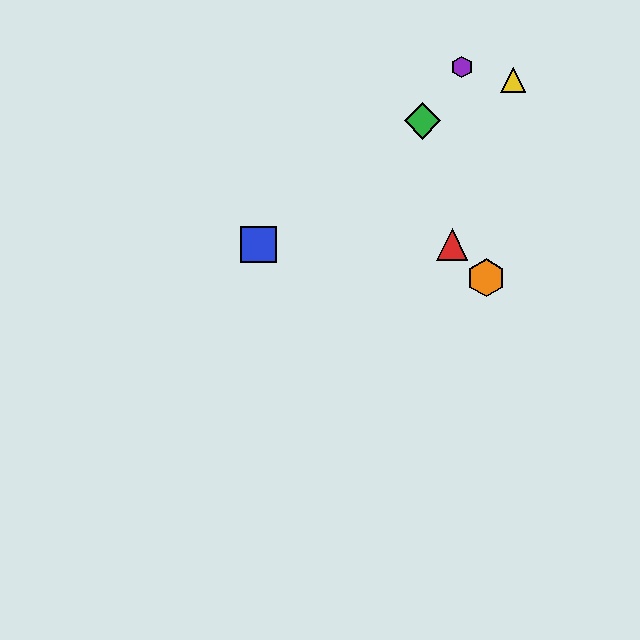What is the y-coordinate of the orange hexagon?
The orange hexagon is at y≈278.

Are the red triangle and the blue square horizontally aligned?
Yes, both are at y≈245.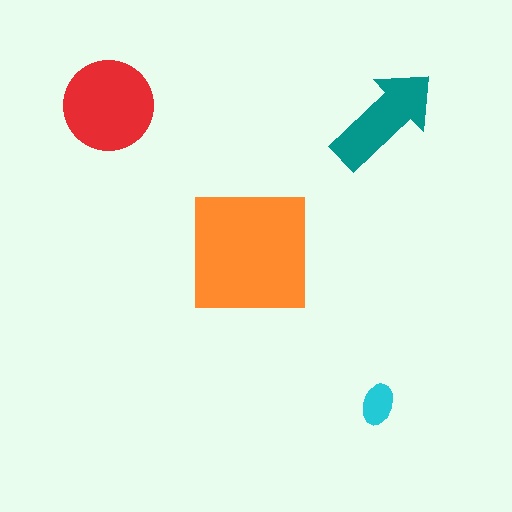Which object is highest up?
The red circle is topmost.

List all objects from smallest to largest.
The cyan ellipse, the teal arrow, the red circle, the orange square.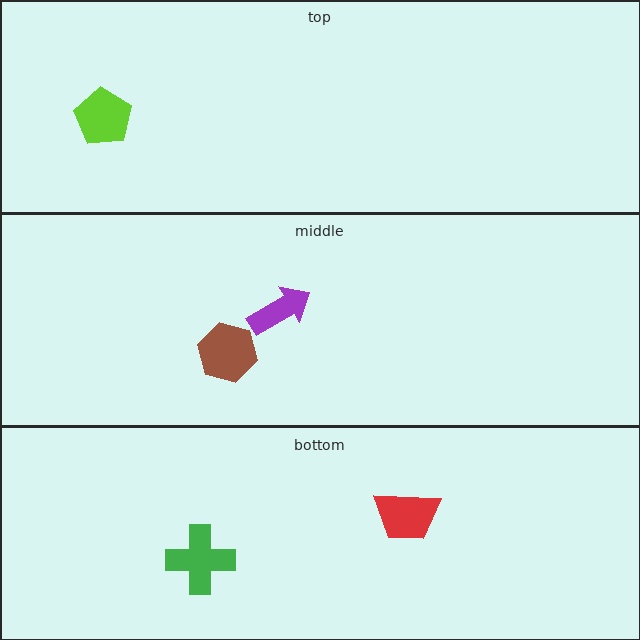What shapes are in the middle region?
The brown hexagon, the purple arrow.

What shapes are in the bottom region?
The red trapezoid, the green cross.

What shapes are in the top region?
The lime pentagon.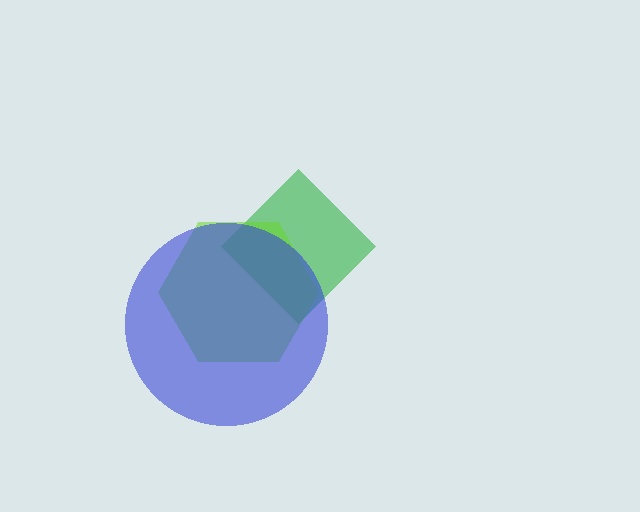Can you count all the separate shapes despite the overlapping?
Yes, there are 3 separate shapes.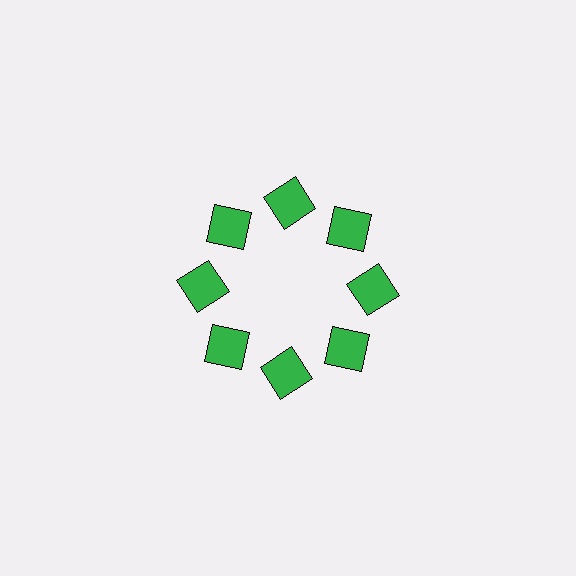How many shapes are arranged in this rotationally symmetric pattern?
There are 8 shapes, arranged in 8 groups of 1.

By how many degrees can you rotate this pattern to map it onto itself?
The pattern maps onto itself every 45 degrees of rotation.